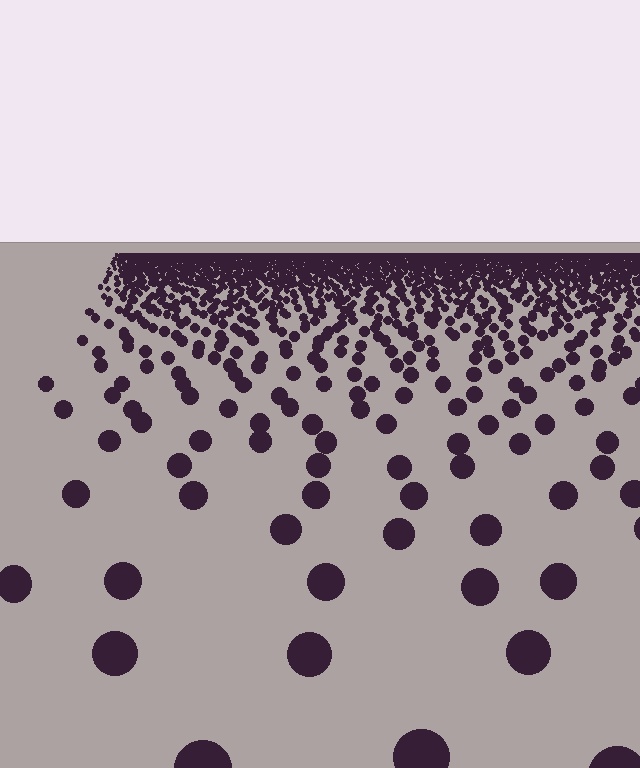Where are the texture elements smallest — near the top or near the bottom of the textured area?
Near the top.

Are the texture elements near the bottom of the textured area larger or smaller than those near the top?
Larger. Near the bottom, elements are closer to the viewer and appear at a bigger on-screen size.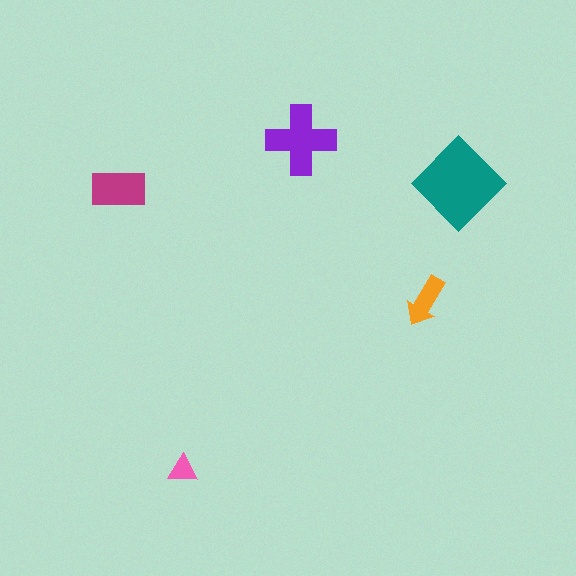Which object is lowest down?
The pink triangle is bottommost.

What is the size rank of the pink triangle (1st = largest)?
5th.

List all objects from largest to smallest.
The teal diamond, the purple cross, the magenta rectangle, the orange arrow, the pink triangle.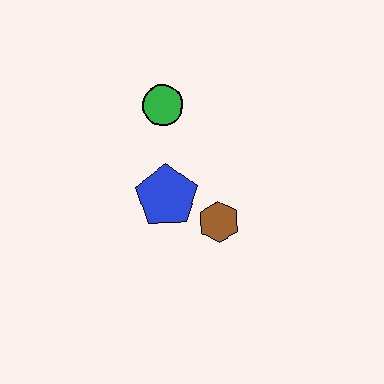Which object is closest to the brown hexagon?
The blue pentagon is closest to the brown hexagon.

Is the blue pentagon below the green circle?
Yes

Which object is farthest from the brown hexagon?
The green circle is farthest from the brown hexagon.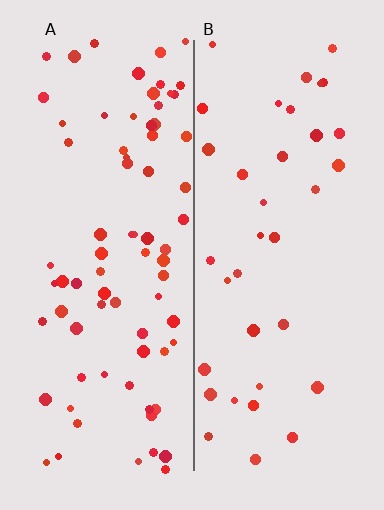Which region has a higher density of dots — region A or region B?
A (the left).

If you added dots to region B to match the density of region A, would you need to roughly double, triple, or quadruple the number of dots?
Approximately double.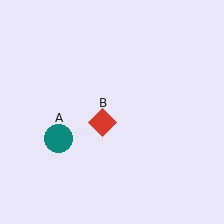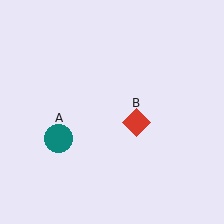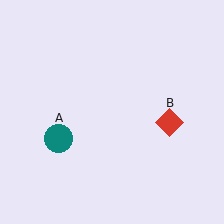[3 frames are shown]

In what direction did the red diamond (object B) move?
The red diamond (object B) moved right.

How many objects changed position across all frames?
1 object changed position: red diamond (object B).